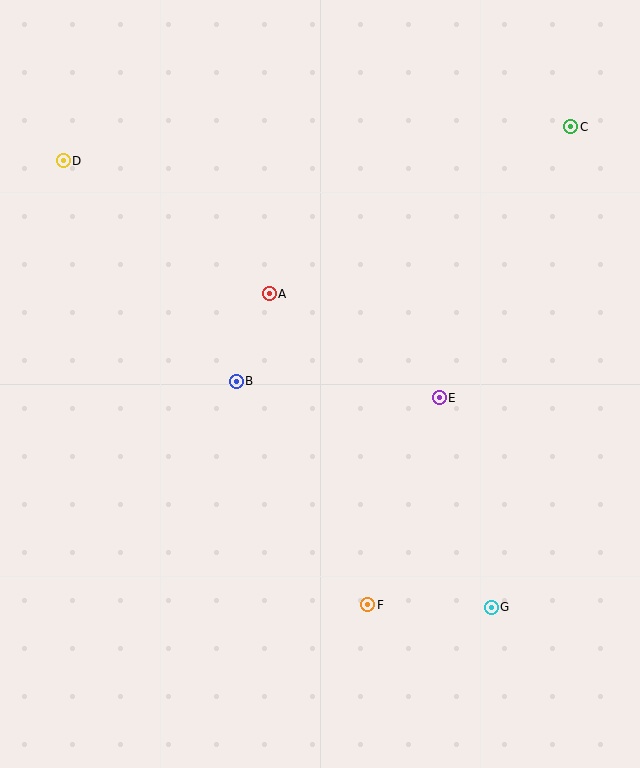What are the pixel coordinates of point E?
Point E is at (439, 398).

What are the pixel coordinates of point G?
Point G is at (491, 607).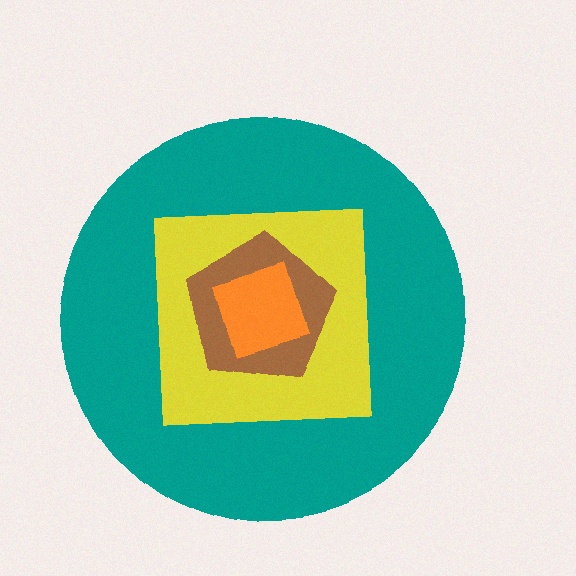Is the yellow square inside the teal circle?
Yes.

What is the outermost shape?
The teal circle.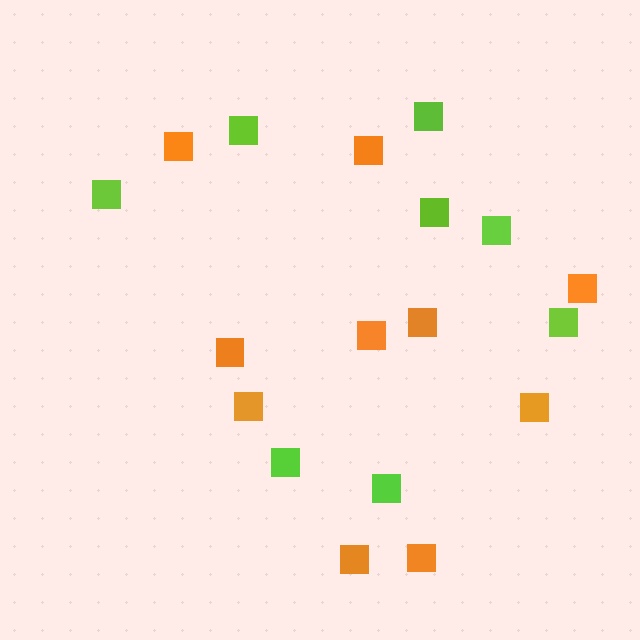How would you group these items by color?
There are 2 groups: one group of orange squares (10) and one group of lime squares (8).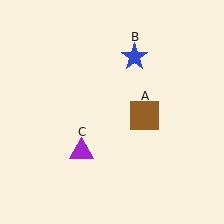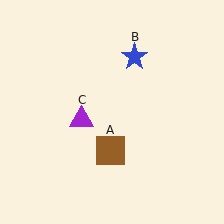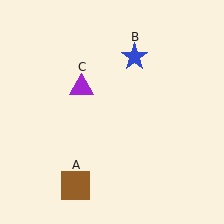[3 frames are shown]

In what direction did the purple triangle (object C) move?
The purple triangle (object C) moved up.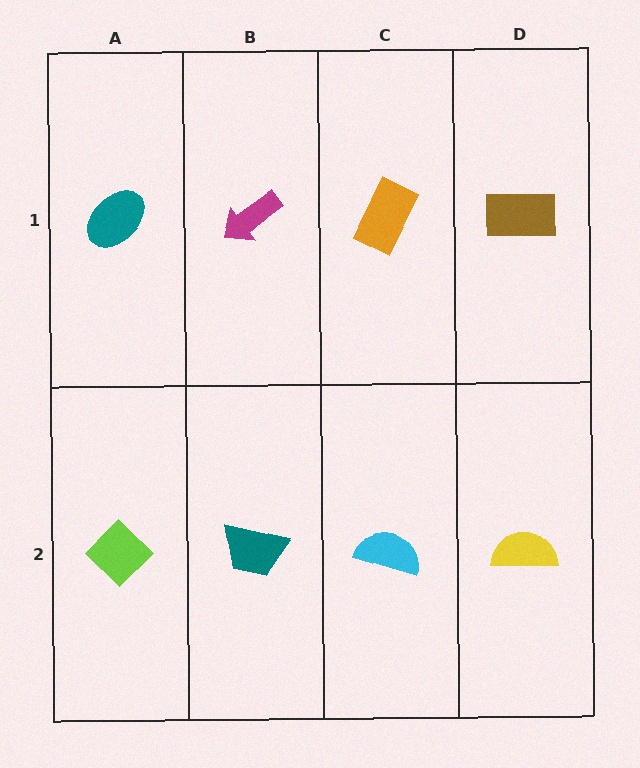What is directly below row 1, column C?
A cyan semicircle.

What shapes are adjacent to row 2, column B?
A magenta arrow (row 1, column B), a lime diamond (row 2, column A), a cyan semicircle (row 2, column C).